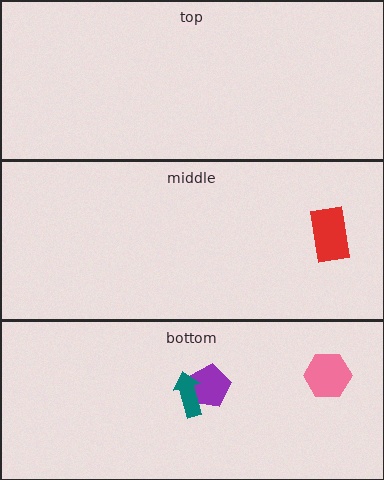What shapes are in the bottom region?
The pink hexagon, the purple pentagon, the teal arrow.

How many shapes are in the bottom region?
3.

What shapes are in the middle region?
The red rectangle.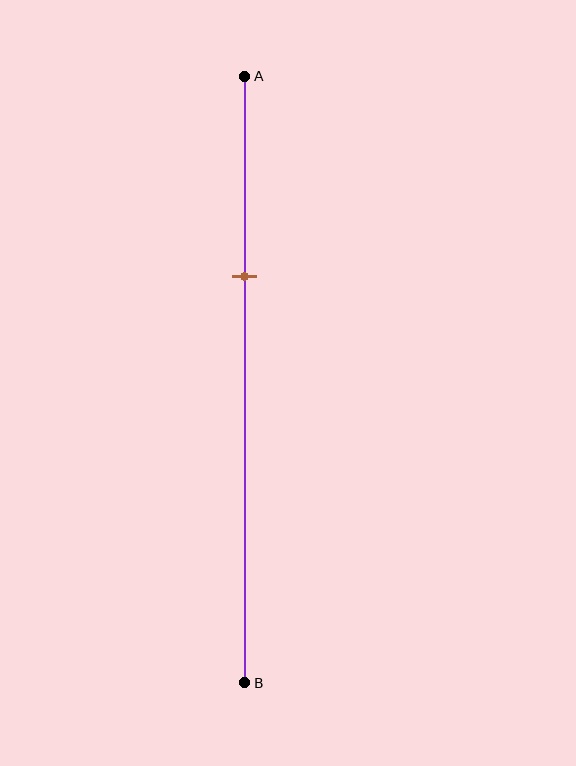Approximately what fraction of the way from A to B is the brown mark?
The brown mark is approximately 35% of the way from A to B.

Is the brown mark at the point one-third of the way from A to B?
Yes, the mark is approximately at the one-third point.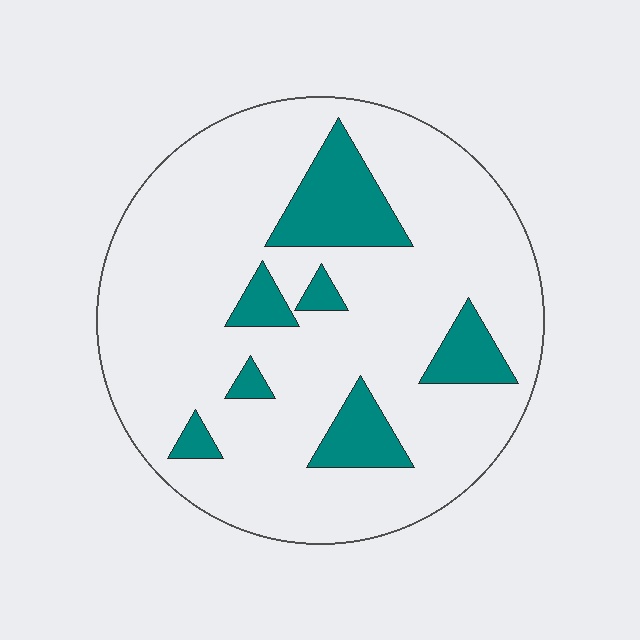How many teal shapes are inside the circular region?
7.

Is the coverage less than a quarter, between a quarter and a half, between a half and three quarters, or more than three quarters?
Less than a quarter.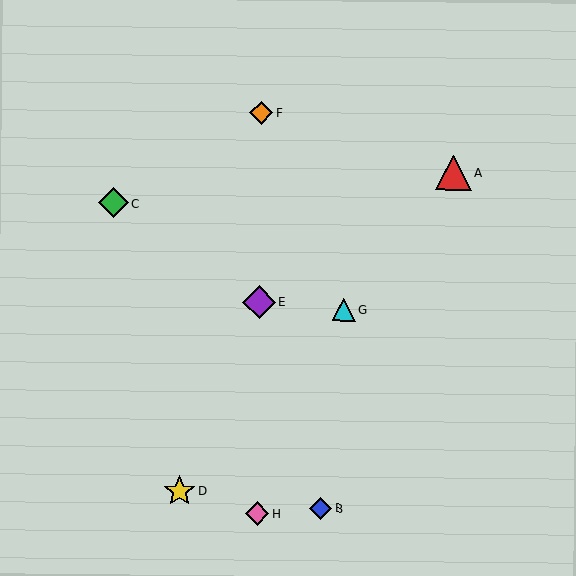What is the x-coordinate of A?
Object A is at x≈454.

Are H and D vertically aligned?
No, H is at x≈257 and D is at x≈180.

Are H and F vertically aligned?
Yes, both are at x≈257.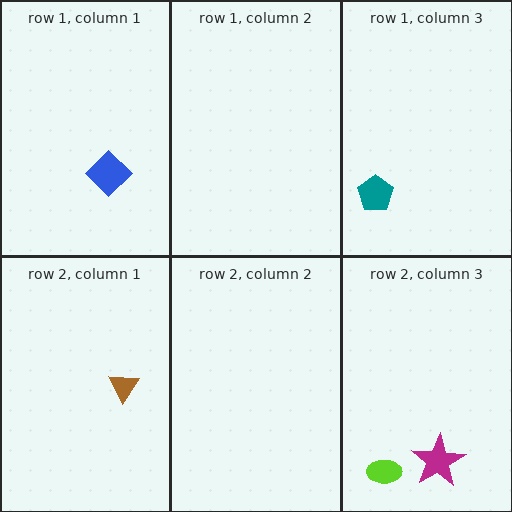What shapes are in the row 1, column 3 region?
The teal pentagon.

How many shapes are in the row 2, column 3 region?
2.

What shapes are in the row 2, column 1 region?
The brown triangle.